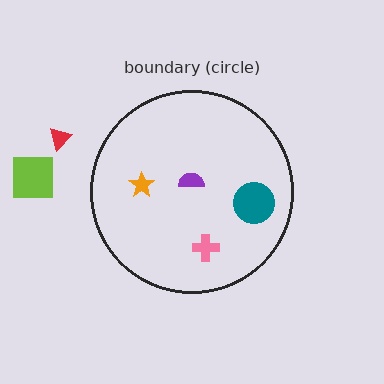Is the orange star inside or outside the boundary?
Inside.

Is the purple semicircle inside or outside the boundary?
Inside.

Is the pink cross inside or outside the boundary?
Inside.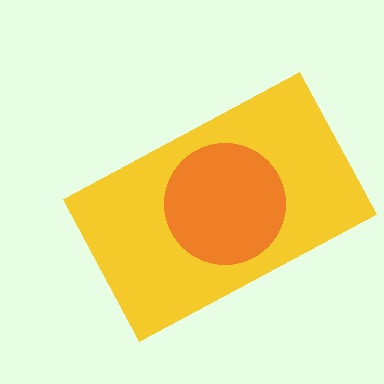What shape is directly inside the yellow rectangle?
The orange circle.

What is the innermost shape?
The orange circle.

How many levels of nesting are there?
2.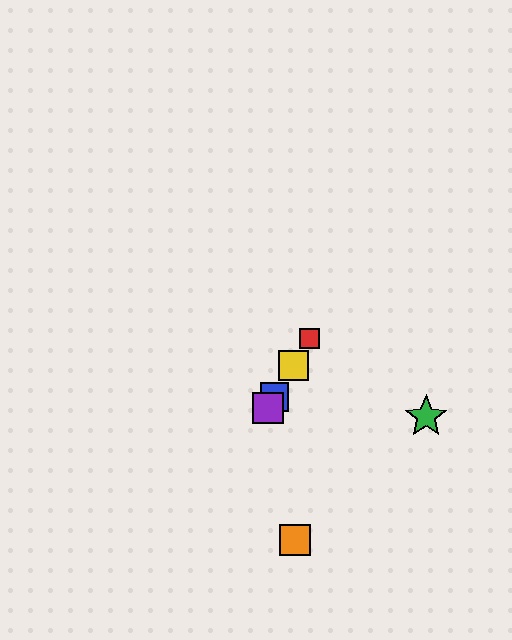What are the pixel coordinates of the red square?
The red square is at (309, 339).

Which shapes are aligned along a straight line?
The red square, the blue square, the yellow square, the purple square are aligned along a straight line.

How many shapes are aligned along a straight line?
4 shapes (the red square, the blue square, the yellow square, the purple square) are aligned along a straight line.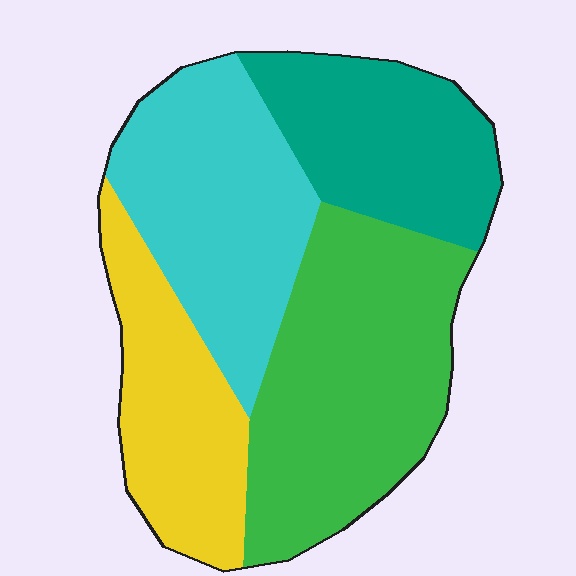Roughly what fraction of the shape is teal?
Teal covers around 20% of the shape.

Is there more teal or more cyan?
Cyan.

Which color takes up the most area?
Green, at roughly 35%.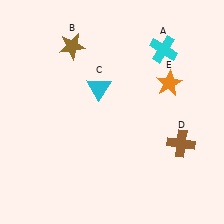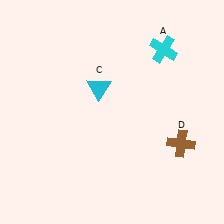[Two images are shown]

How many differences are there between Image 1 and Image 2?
There are 2 differences between the two images.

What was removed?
The orange star (E), the brown star (B) were removed in Image 2.